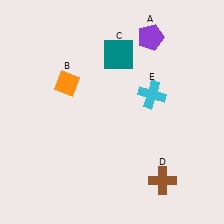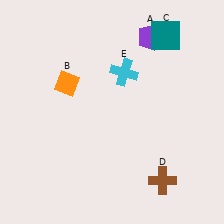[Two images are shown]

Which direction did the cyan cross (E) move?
The cyan cross (E) moved left.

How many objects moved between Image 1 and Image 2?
2 objects moved between the two images.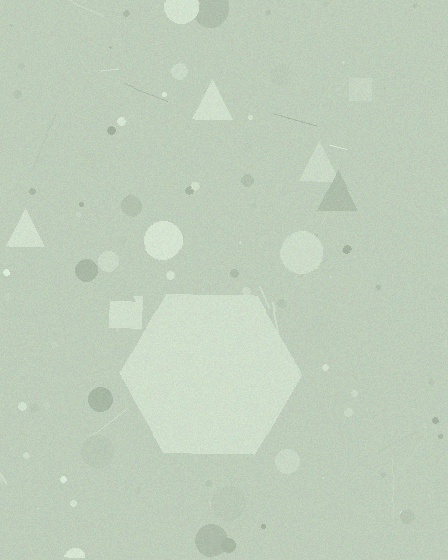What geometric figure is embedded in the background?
A hexagon is embedded in the background.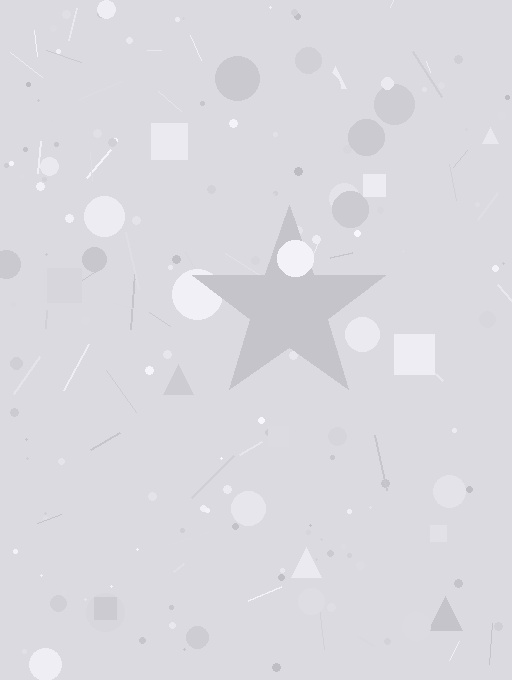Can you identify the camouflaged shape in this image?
The camouflaged shape is a star.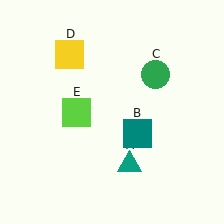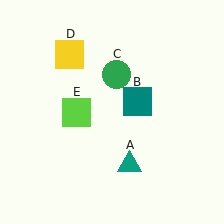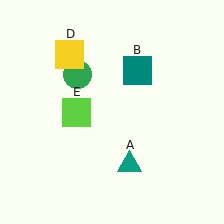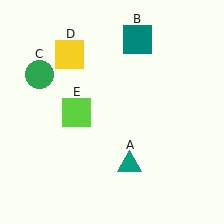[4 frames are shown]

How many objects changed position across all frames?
2 objects changed position: teal square (object B), green circle (object C).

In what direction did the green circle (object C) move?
The green circle (object C) moved left.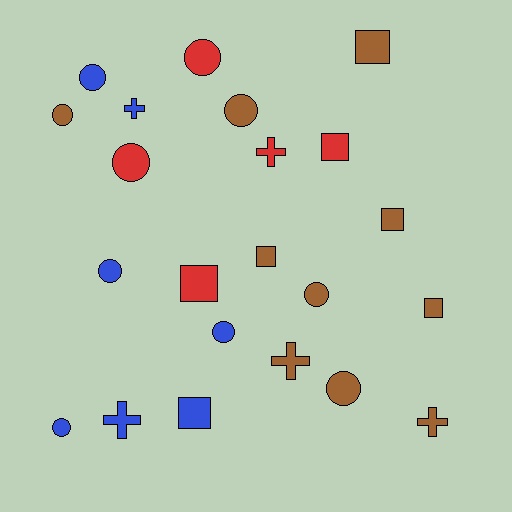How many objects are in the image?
There are 22 objects.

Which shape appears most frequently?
Circle, with 10 objects.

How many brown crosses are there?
There are 2 brown crosses.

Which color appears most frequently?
Brown, with 10 objects.